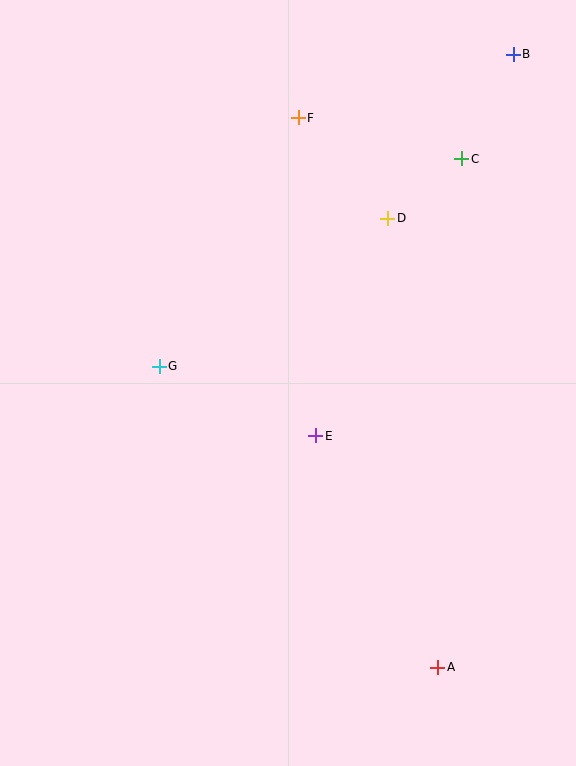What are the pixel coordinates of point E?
Point E is at (316, 436).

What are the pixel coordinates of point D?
Point D is at (387, 218).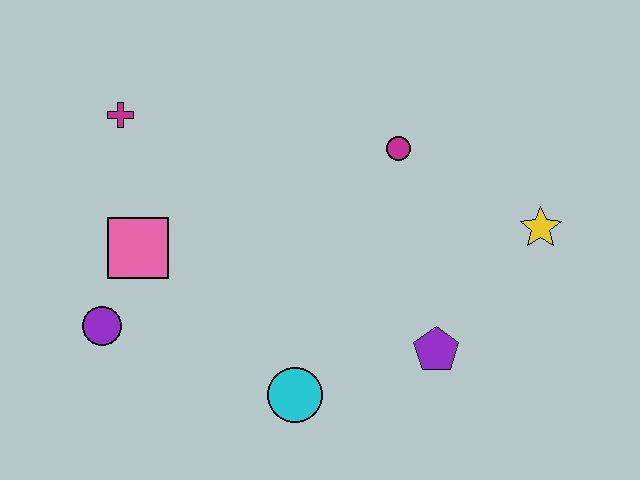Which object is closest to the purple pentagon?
The cyan circle is closest to the purple pentagon.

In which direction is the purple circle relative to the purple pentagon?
The purple circle is to the left of the purple pentagon.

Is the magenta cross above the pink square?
Yes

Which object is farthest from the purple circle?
The yellow star is farthest from the purple circle.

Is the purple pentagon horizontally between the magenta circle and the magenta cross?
No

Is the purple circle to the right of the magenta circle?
No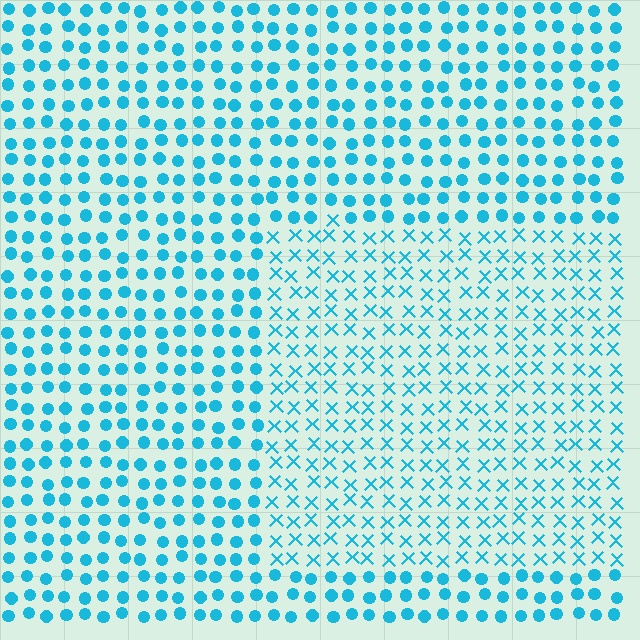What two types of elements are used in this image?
The image uses X marks inside the rectangle region and circles outside it.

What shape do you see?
I see a rectangle.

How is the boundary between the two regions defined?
The boundary is defined by a change in element shape: X marks inside vs. circles outside. All elements share the same color and spacing.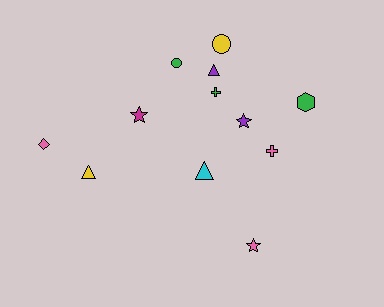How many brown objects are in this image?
There are no brown objects.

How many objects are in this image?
There are 12 objects.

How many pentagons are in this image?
There are no pentagons.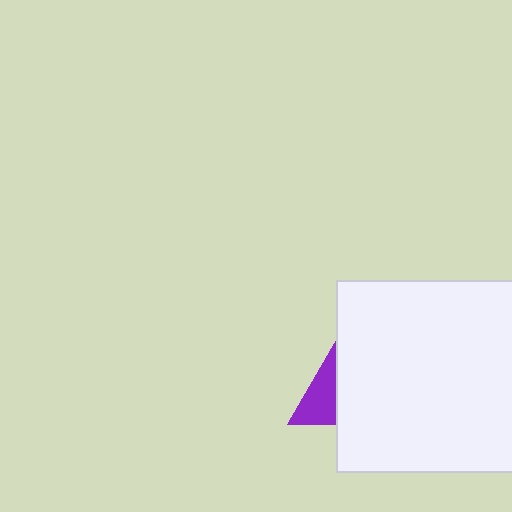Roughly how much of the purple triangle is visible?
A small part of it is visible (roughly 44%).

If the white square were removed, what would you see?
You would see the complete purple triangle.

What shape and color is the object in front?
The object in front is a white square.